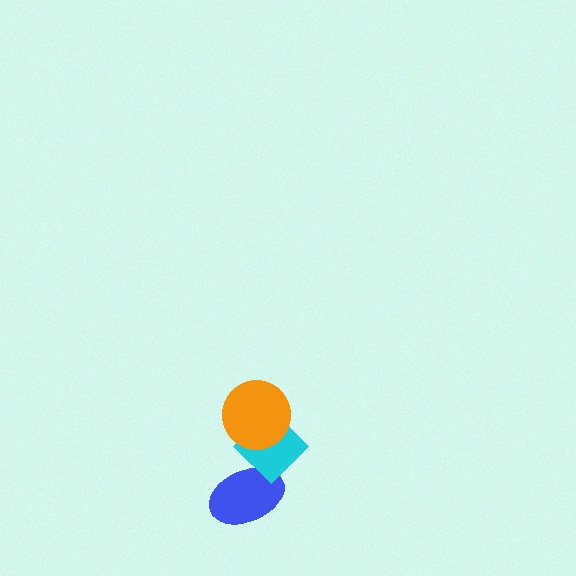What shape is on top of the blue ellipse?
The cyan diamond is on top of the blue ellipse.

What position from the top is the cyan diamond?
The cyan diamond is 2nd from the top.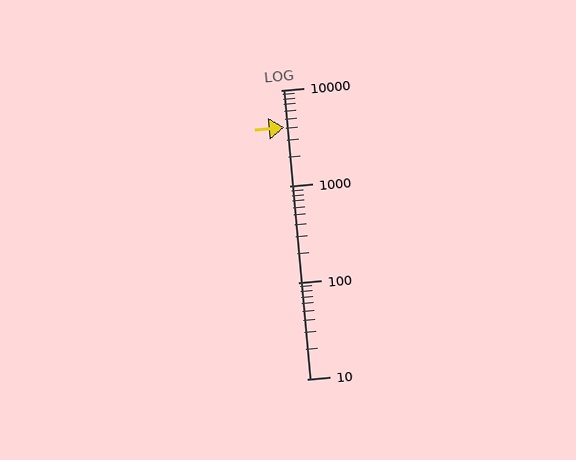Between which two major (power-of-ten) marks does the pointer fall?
The pointer is between 1000 and 10000.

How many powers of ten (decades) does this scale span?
The scale spans 3 decades, from 10 to 10000.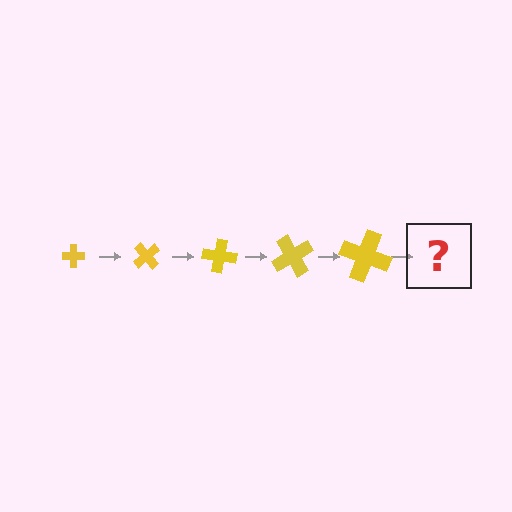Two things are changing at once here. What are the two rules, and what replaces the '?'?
The two rules are that the cross grows larger each step and it rotates 50 degrees each step. The '?' should be a cross, larger than the previous one and rotated 250 degrees from the start.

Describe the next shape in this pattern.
It should be a cross, larger than the previous one and rotated 250 degrees from the start.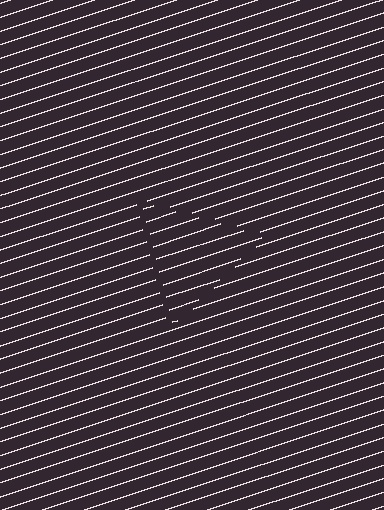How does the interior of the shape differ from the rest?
The interior of the shape contains the same grating, shifted by half a period — the contour is defined by the phase discontinuity where line-ends from the inner and outer gratings abut.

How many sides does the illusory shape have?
3 sides — the line-ends trace a triangle.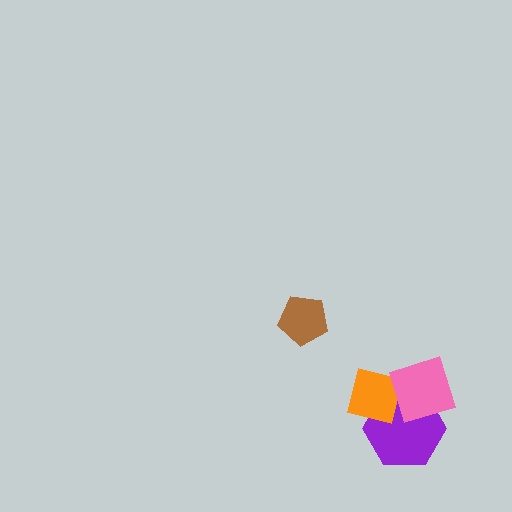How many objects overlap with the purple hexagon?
2 objects overlap with the purple hexagon.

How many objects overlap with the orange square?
2 objects overlap with the orange square.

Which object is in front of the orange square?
The pink diamond is in front of the orange square.